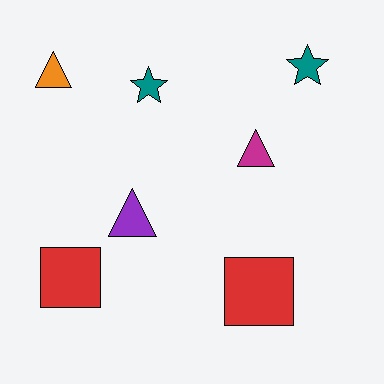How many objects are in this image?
There are 7 objects.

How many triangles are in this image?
There are 3 triangles.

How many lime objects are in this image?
There are no lime objects.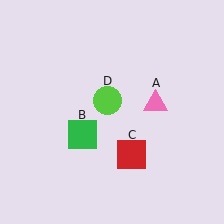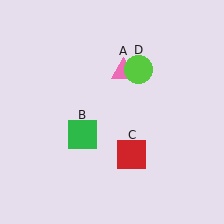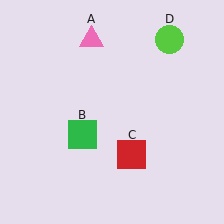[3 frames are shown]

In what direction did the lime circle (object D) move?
The lime circle (object D) moved up and to the right.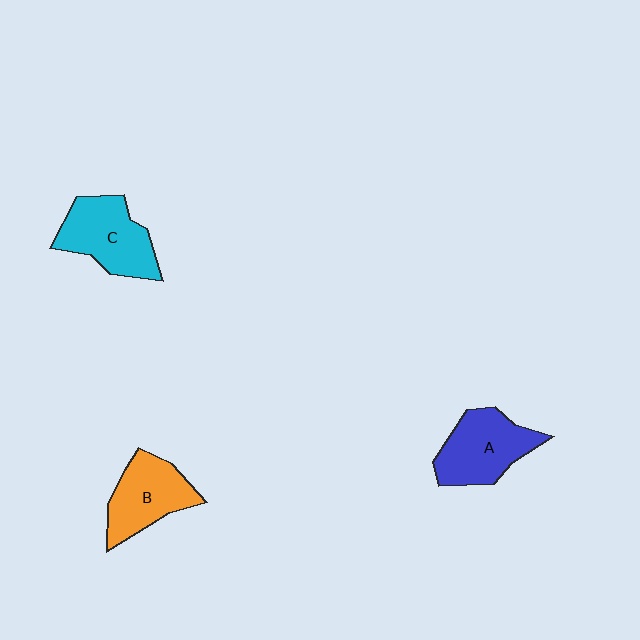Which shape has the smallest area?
Shape B (orange).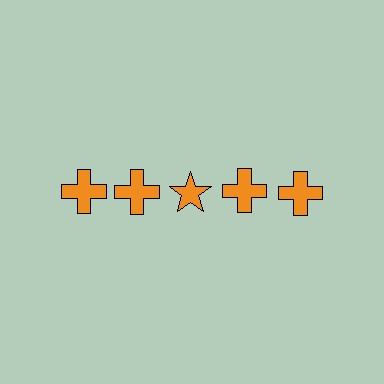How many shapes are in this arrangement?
There are 5 shapes arranged in a grid pattern.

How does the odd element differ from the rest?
It has a different shape: star instead of cross.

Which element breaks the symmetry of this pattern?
The orange star in the top row, center column breaks the symmetry. All other shapes are orange crosses.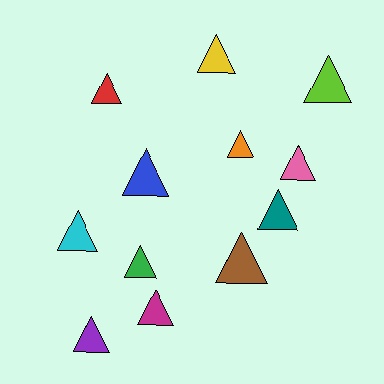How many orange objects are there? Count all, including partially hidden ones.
There is 1 orange object.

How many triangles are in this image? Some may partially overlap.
There are 12 triangles.